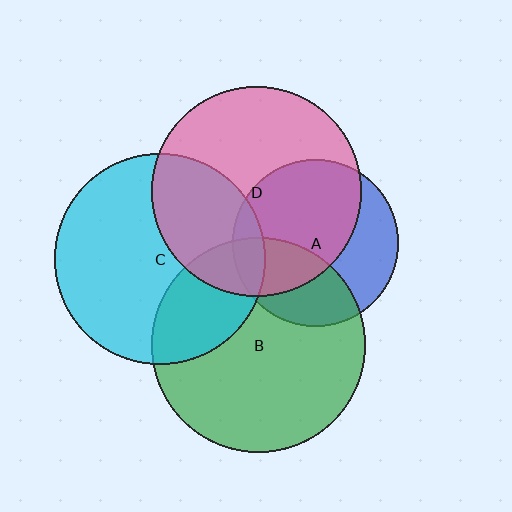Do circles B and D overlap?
Yes.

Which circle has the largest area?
Circle B (green).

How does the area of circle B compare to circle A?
Approximately 1.7 times.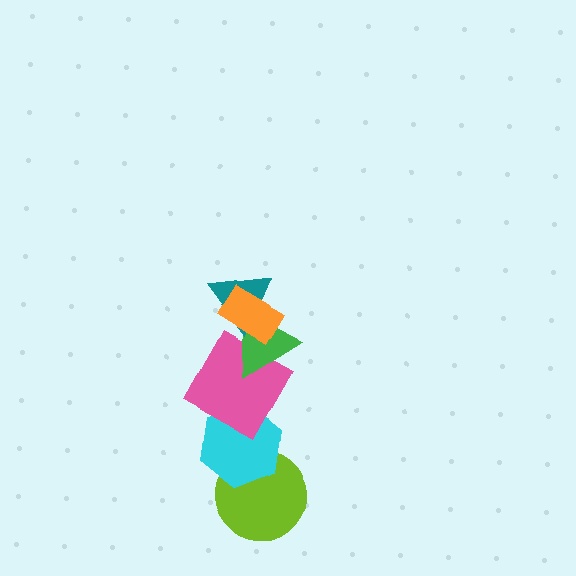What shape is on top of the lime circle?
The cyan hexagon is on top of the lime circle.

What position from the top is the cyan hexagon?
The cyan hexagon is 5th from the top.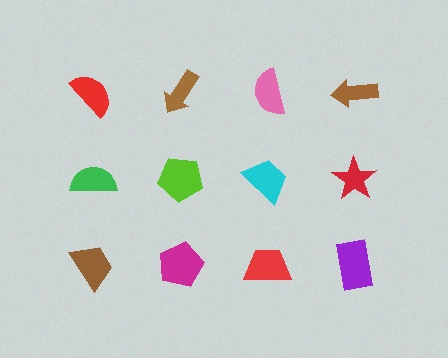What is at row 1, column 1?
A red semicircle.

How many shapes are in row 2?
4 shapes.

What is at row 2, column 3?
A cyan trapezoid.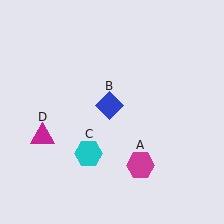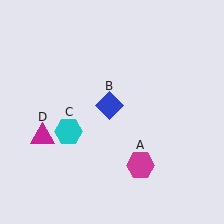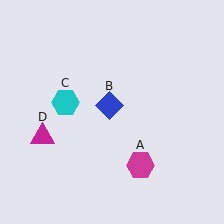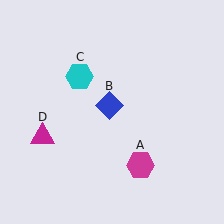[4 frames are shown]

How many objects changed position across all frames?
1 object changed position: cyan hexagon (object C).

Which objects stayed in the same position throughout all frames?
Magenta hexagon (object A) and blue diamond (object B) and magenta triangle (object D) remained stationary.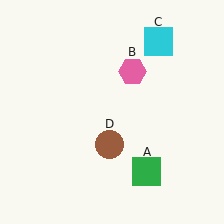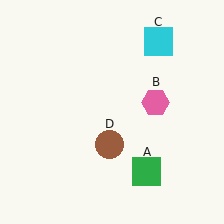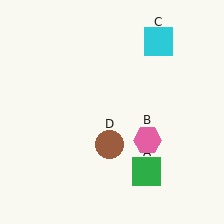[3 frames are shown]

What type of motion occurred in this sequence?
The pink hexagon (object B) rotated clockwise around the center of the scene.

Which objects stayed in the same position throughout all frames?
Green square (object A) and cyan square (object C) and brown circle (object D) remained stationary.